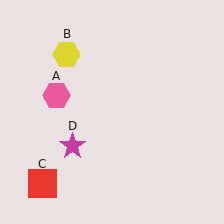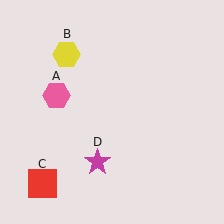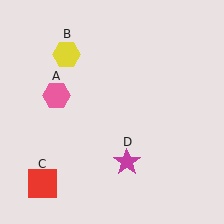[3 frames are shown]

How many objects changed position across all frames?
1 object changed position: magenta star (object D).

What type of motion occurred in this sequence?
The magenta star (object D) rotated counterclockwise around the center of the scene.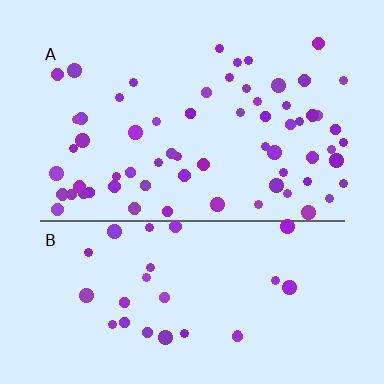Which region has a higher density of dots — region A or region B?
A (the top).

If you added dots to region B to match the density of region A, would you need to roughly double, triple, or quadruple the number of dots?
Approximately double.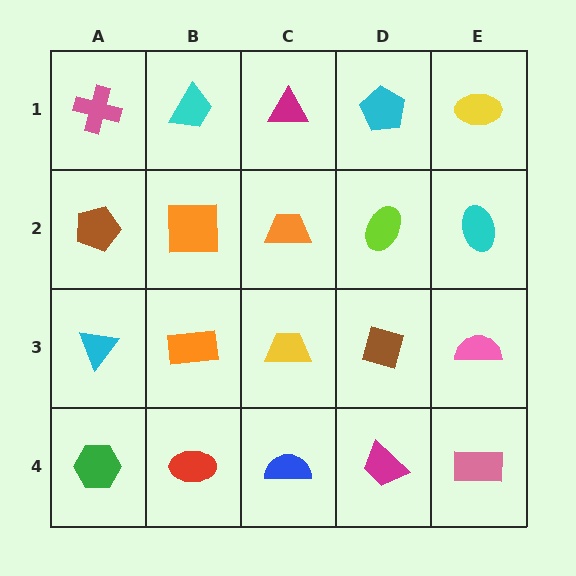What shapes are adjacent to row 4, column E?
A pink semicircle (row 3, column E), a magenta trapezoid (row 4, column D).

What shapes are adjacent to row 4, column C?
A yellow trapezoid (row 3, column C), a red ellipse (row 4, column B), a magenta trapezoid (row 4, column D).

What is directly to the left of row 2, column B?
A brown pentagon.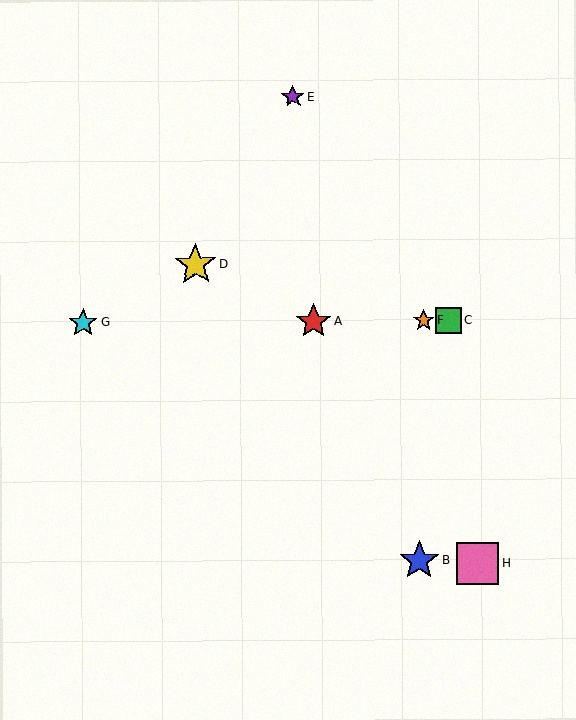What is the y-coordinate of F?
Object F is at y≈321.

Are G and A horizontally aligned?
Yes, both are at y≈323.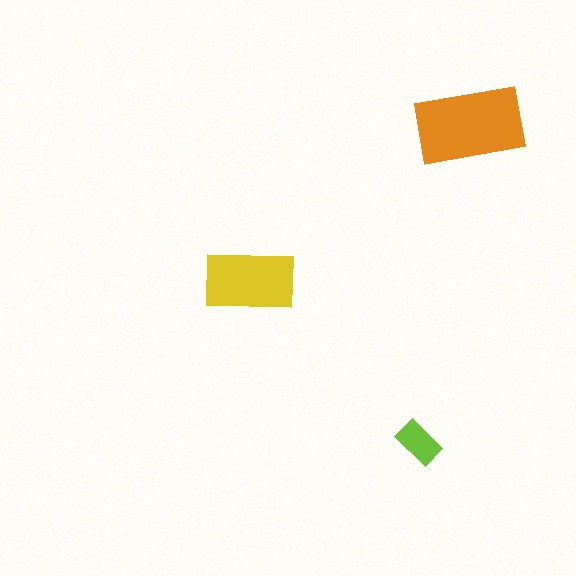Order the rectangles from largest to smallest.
the orange one, the yellow one, the lime one.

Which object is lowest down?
The lime rectangle is bottommost.